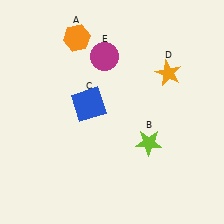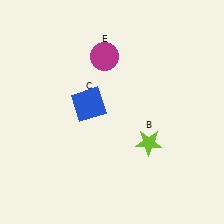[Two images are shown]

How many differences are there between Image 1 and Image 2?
There are 2 differences between the two images.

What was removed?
The orange star (D), the orange hexagon (A) were removed in Image 2.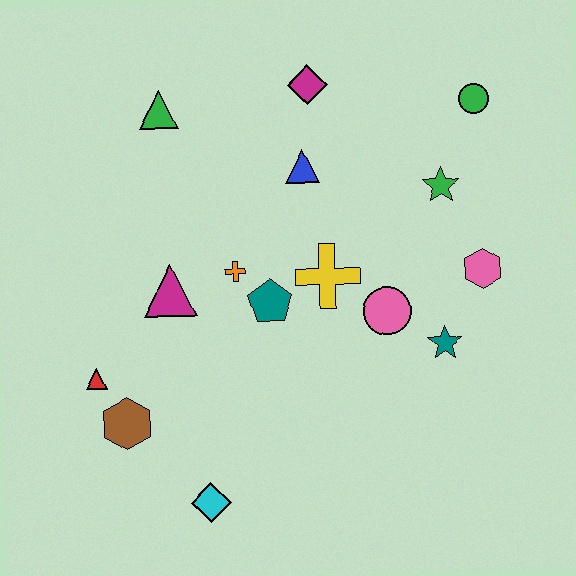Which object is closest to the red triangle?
The brown hexagon is closest to the red triangle.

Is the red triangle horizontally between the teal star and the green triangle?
No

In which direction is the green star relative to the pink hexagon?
The green star is above the pink hexagon.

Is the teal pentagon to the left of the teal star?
Yes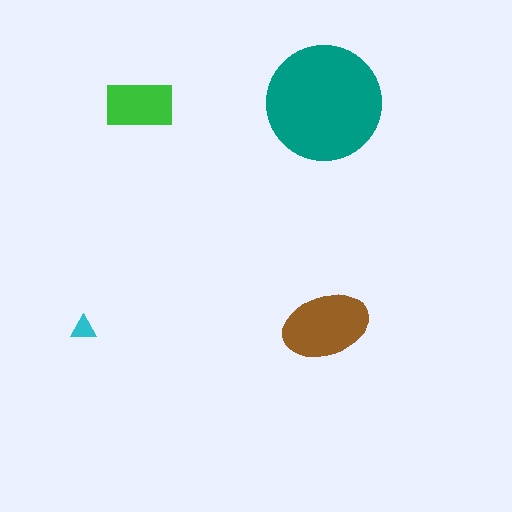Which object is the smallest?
The cyan triangle.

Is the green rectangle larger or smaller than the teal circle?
Smaller.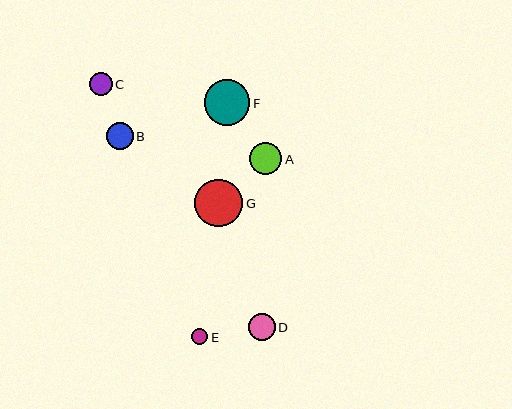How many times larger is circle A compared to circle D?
Circle A is approximately 1.2 times the size of circle D.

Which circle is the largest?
Circle G is the largest with a size of approximately 48 pixels.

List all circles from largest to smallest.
From largest to smallest: G, F, A, D, B, C, E.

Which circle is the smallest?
Circle E is the smallest with a size of approximately 16 pixels.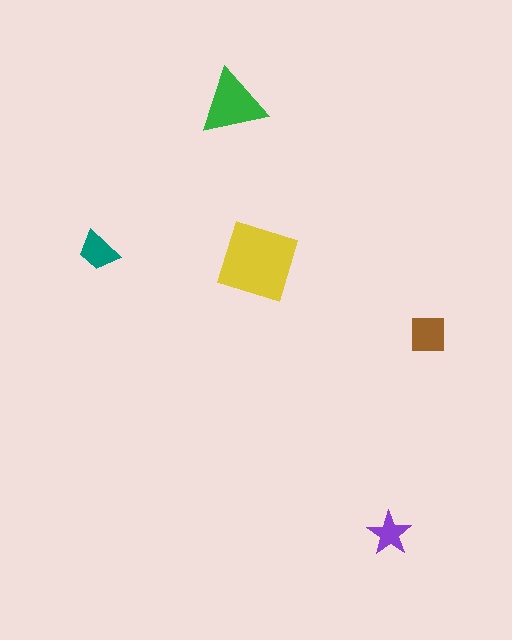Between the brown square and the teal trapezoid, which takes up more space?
The brown square.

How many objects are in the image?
There are 5 objects in the image.